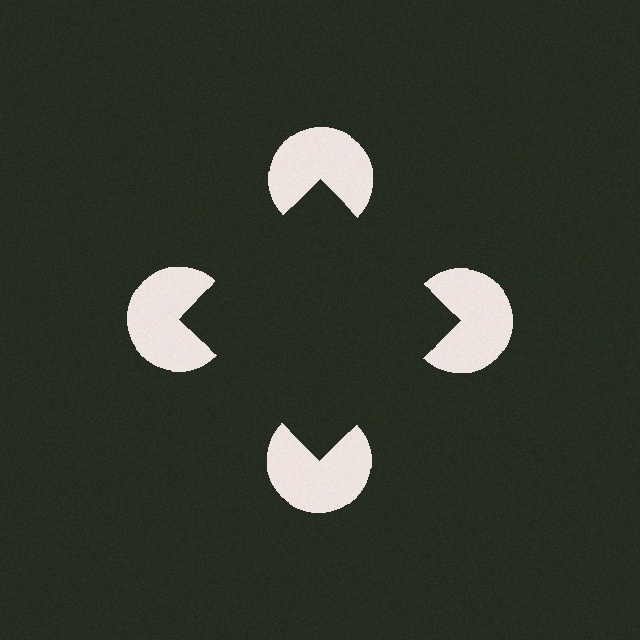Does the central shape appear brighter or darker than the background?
It typically appears slightly darker than the background, even though no actual brightness change is drawn.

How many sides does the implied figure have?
4 sides.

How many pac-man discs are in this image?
There are 4 — one at each vertex of the illusory square.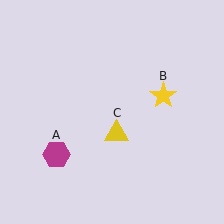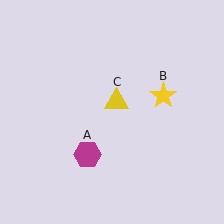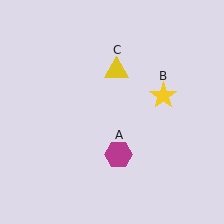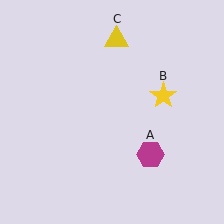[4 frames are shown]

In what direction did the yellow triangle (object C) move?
The yellow triangle (object C) moved up.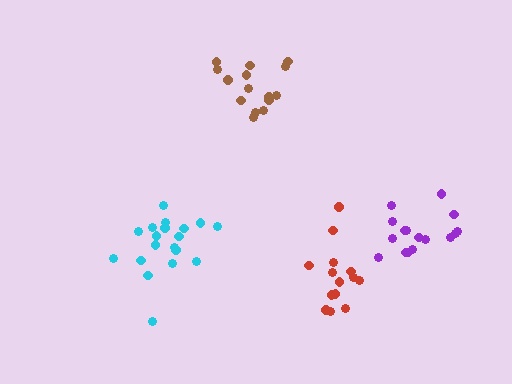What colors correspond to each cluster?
The clusters are colored: red, purple, cyan, brown.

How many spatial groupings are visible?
There are 4 spatial groupings.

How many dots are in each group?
Group 1: 14 dots, Group 2: 16 dots, Group 3: 19 dots, Group 4: 15 dots (64 total).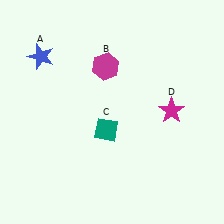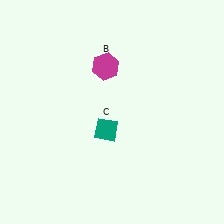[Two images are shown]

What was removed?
The blue star (A), the magenta star (D) were removed in Image 2.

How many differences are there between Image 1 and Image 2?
There are 2 differences between the two images.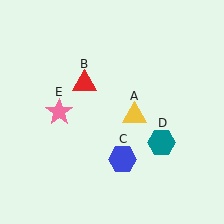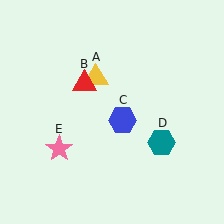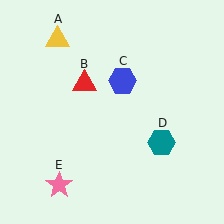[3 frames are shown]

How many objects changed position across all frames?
3 objects changed position: yellow triangle (object A), blue hexagon (object C), pink star (object E).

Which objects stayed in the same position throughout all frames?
Red triangle (object B) and teal hexagon (object D) remained stationary.